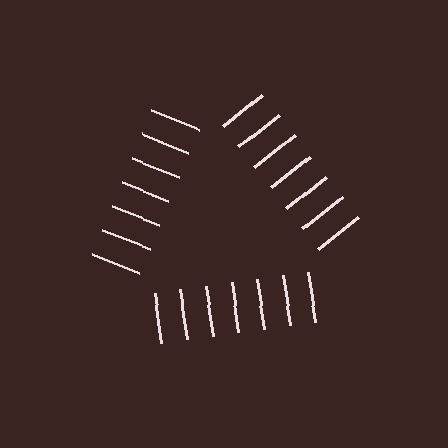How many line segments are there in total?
21 — 7 along each of the 3 edges.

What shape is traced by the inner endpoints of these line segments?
An illusory triangle — the line segments terminate on its edges but no continuous stroke is drawn.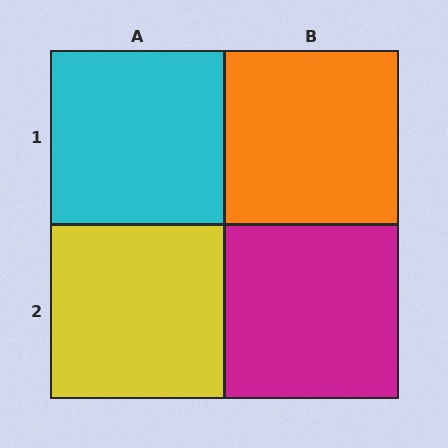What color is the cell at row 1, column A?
Cyan.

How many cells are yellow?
1 cell is yellow.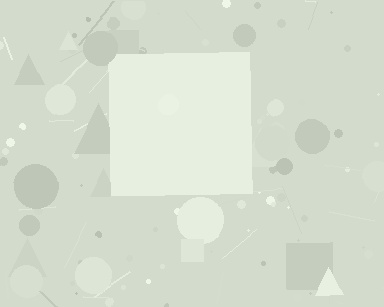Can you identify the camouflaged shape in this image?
The camouflaged shape is a square.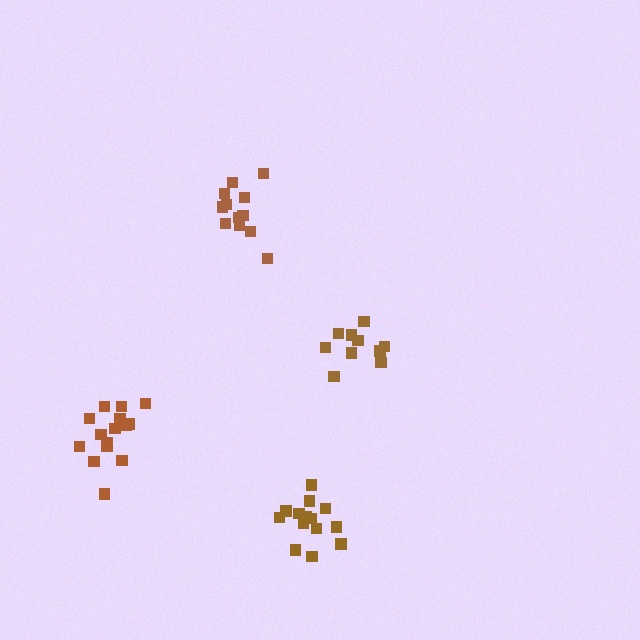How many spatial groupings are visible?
There are 4 spatial groupings.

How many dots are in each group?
Group 1: 15 dots, Group 2: 10 dots, Group 3: 12 dots, Group 4: 14 dots (51 total).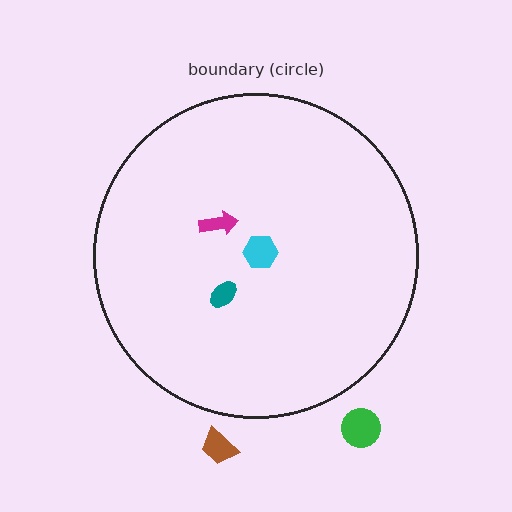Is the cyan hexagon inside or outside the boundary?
Inside.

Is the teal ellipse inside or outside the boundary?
Inside.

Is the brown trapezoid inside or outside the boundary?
Outside.